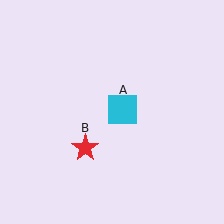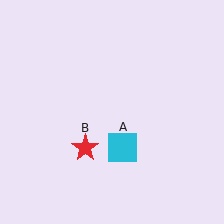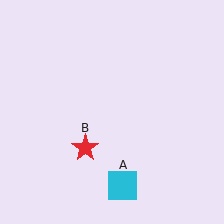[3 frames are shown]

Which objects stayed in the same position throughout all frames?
Red star (object B) remained stationary.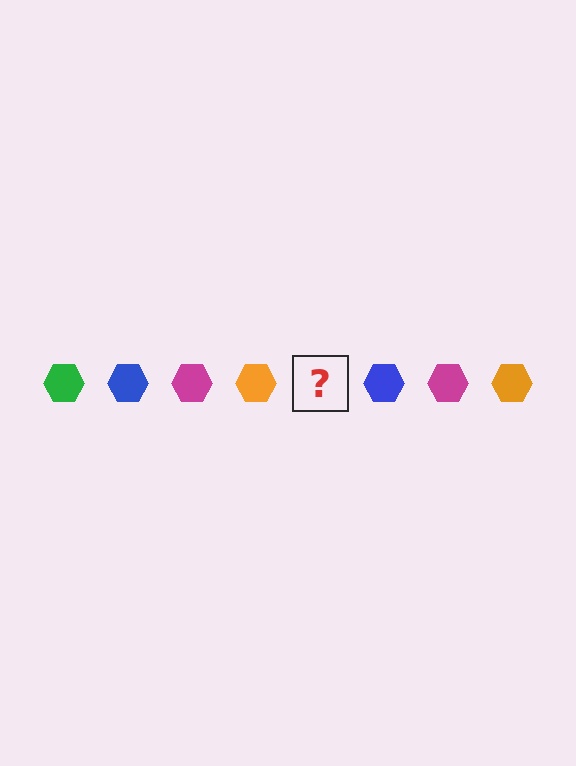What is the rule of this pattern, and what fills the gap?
The rule is that the pattern cycles through green, blue, magenta, orange hexagons. The gap should be filled with a green hexagon.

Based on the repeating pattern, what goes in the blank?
The blank should be a green hexagon.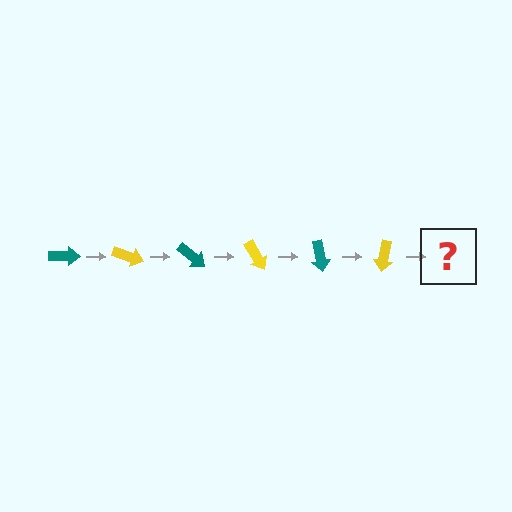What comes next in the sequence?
The next element should be a teal arrow, rotated 120 degrees from the start.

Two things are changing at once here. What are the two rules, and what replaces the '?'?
The two rules are that it rotates 20 degrees each step and the color cycles through teal and yellow. The '?' should be a teal arrow, rotated 120 degrees from the start.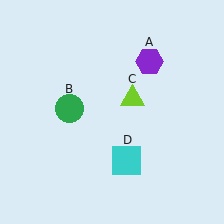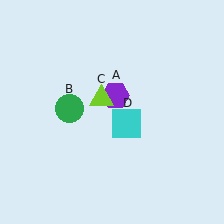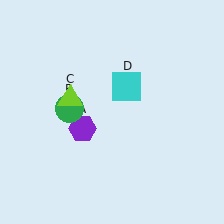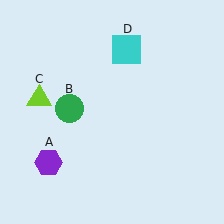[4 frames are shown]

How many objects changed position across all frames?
3 objects changed position: purple hexagon (object A), lime triangle (object C), cyan square (object D).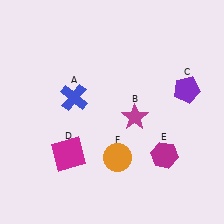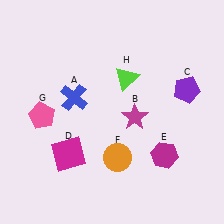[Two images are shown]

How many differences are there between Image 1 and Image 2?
There are 2 differences between the two images.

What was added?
A pink pentagon (G), a lime triangle (H) were added in Image 2.